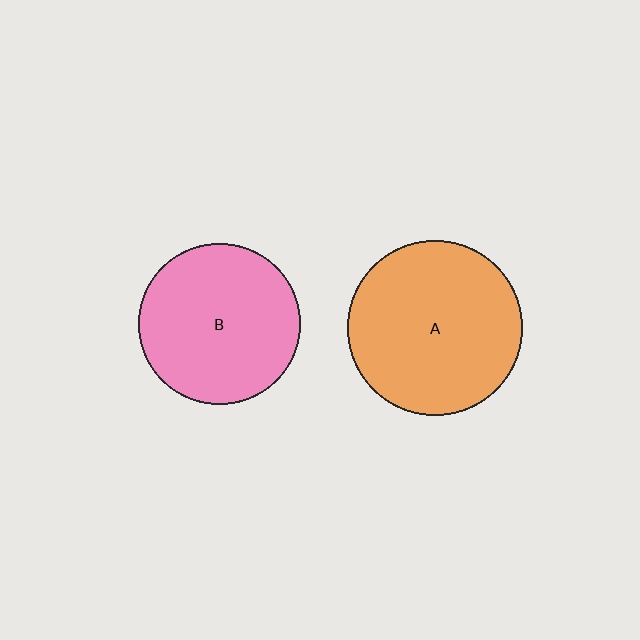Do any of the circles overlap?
No, none of the circles overlap.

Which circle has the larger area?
Circle A (orange).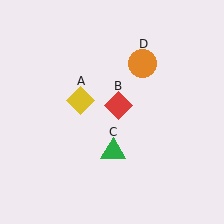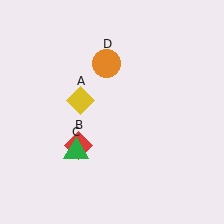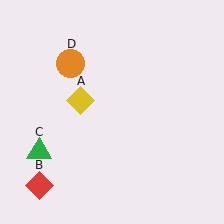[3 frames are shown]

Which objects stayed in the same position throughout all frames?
Yellow diamond (object A) remained stationary.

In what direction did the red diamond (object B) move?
The red diamond (object B) moved down and to the left.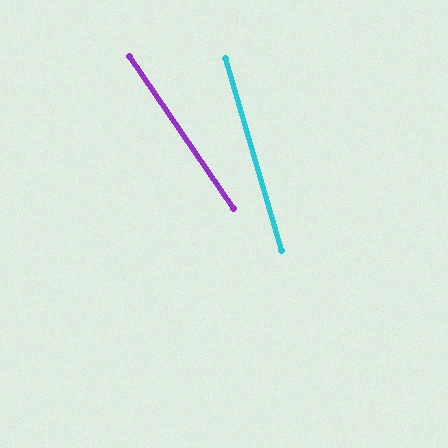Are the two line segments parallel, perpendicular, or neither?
Neither parallel nor perpendicular — they differ by about 18°.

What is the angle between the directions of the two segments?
Approximately 18 degrees.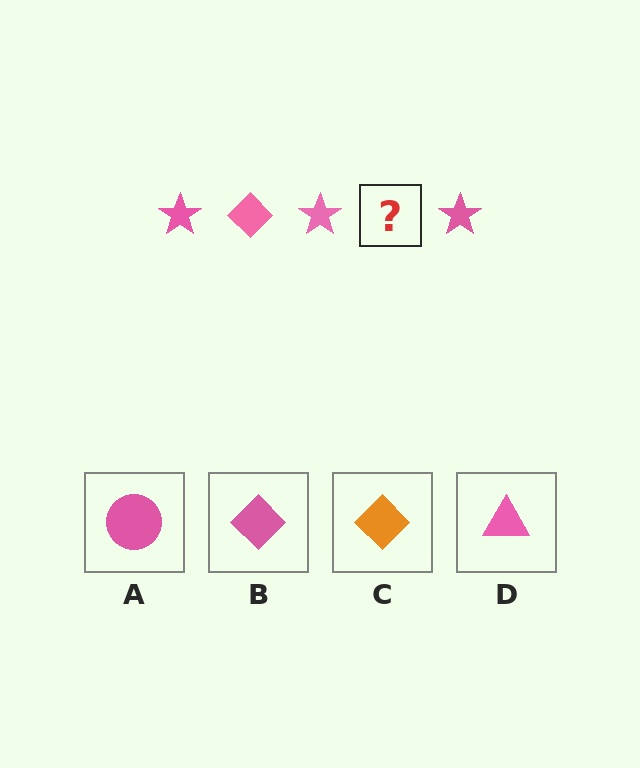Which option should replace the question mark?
Option B.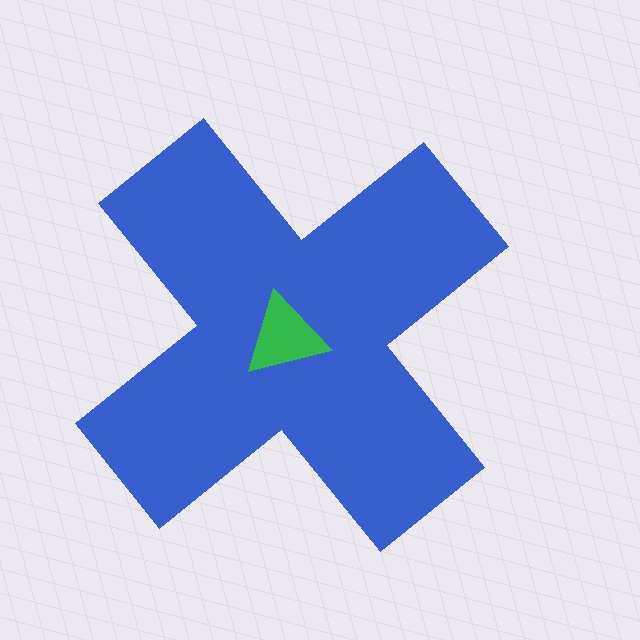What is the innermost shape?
The green triangle.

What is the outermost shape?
The blue cross.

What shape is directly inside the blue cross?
The green triangle.